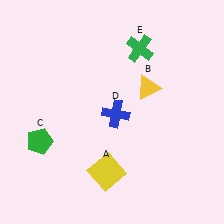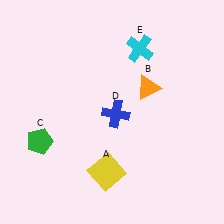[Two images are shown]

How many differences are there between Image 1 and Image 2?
There are 2 differences between the two images.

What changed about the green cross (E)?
In Image 1, E is green. In Image 2, it changed to cyan.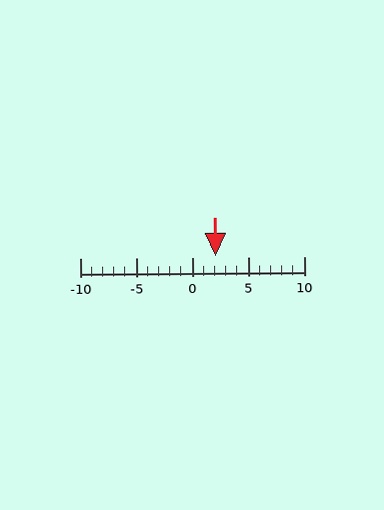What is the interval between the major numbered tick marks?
The major tick marks are spaced 5 units apart.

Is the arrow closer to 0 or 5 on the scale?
The arrow is closer to 0.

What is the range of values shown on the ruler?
The ruler shows values from -10 to 10.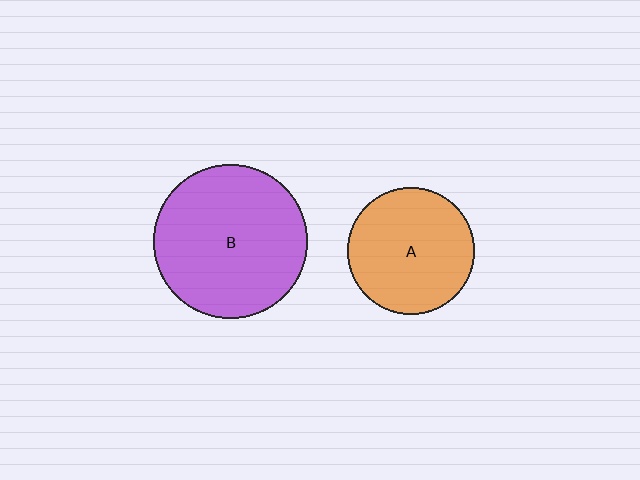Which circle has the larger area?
Circle B (purple).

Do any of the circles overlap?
No, none of the circles overlap.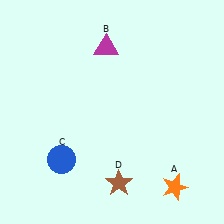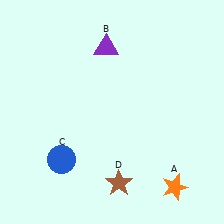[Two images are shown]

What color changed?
The triangle (B) changed from magenta in Image 1 to purple in Image 2.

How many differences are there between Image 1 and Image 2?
There is 1 difference between the two images.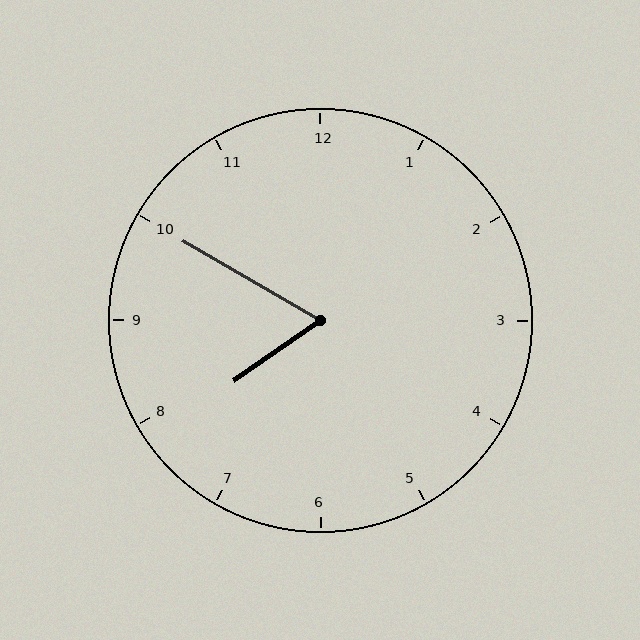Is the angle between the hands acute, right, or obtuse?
It is acute.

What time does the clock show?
7:50.